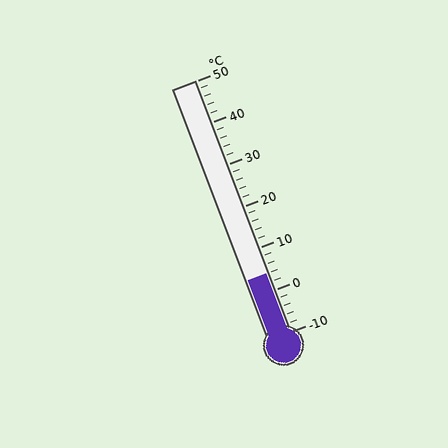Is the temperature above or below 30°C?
The temperature is below 30°C.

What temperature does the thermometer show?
The thermometer shows approximately 4°C.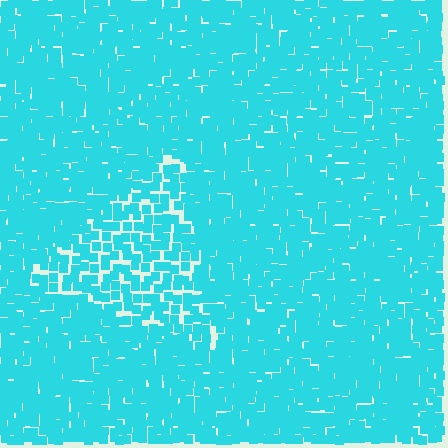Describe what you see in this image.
The image contains small cyan elements arranged at two different densities. A triangle-shaped region is visible where the elements are less densely packed than the surrounding area.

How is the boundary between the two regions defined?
The boundary is defined by a change in element density (approximately 1.7x ratio). All elements are the same color, size, and shape.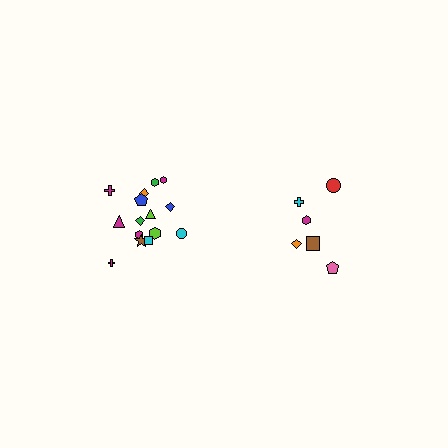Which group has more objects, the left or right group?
The left group.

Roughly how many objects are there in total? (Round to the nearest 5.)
Roughly 20 objects in total.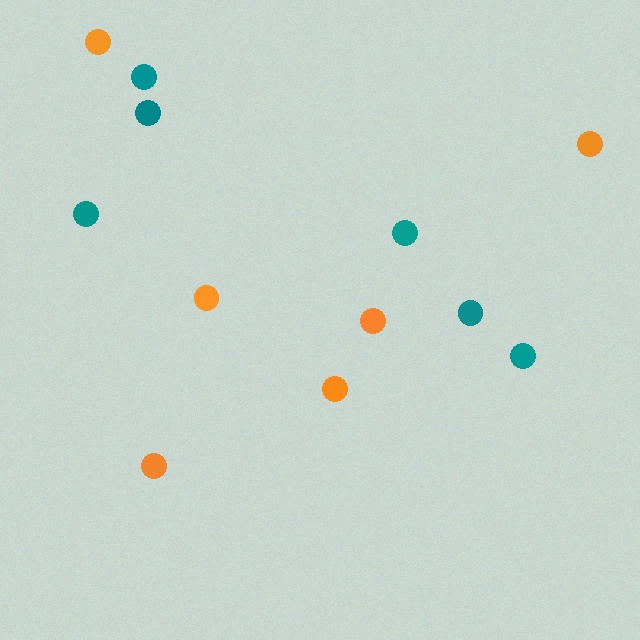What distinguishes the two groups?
There are 2 groups: one group of orange circles (6) and one group of teal circles (6).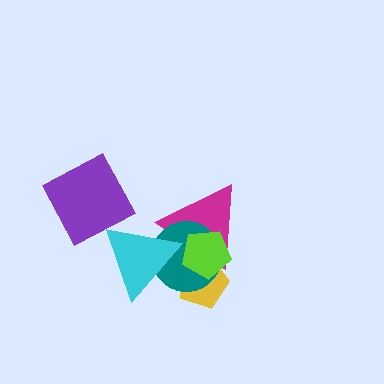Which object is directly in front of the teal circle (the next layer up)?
The cyan triangle is directly in front of the teal circle.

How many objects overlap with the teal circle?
4 objects overlap with the teal circle.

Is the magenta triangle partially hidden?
Yes, it is partially covered by another shape.